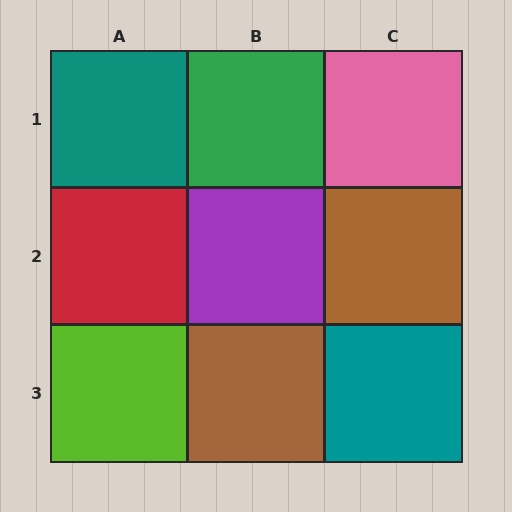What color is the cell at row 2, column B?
Purple.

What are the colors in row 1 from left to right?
Teal, green, pink.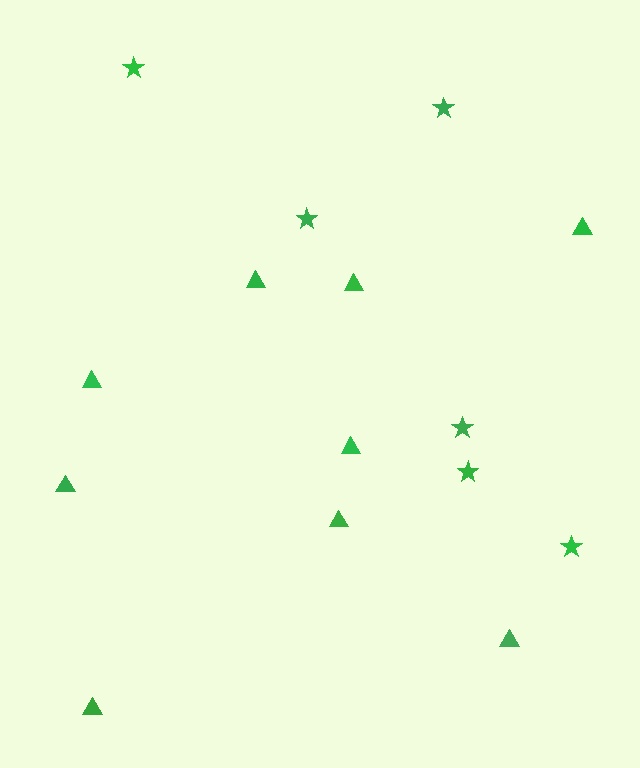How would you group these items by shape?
There are 2 groups: one group of triangles (9) and one group of stars (6).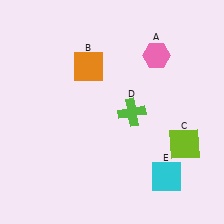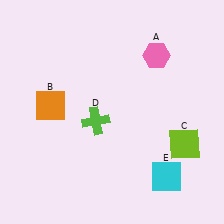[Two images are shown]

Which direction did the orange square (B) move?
The orange square (B) moved down.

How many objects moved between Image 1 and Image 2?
2 objects moved between the two images.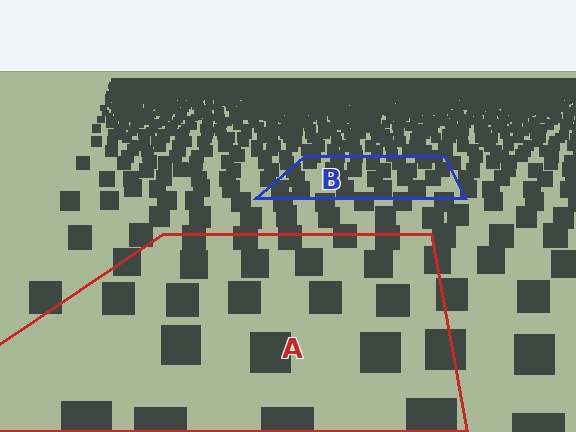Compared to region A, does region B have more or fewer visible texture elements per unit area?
Region B has more texture elements per unit area — they are packed more densely because it is farther away.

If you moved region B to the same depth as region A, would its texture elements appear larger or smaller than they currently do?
They would appear larger. At a closer depth, the same texture elements are projected at a bigger on-screen size.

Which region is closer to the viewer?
Region A is closer. The texture elements there are larger and more spread out.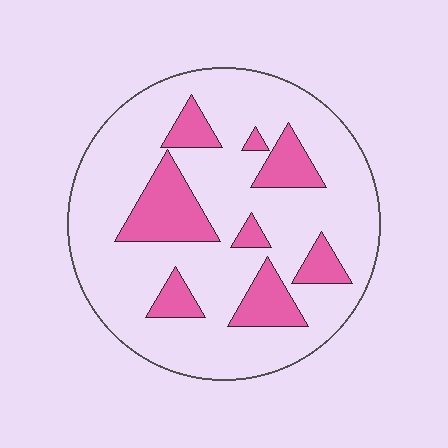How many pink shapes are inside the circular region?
8.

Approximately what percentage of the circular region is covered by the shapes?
Approximately 20%.